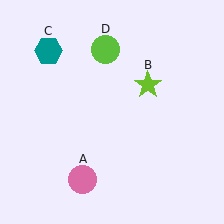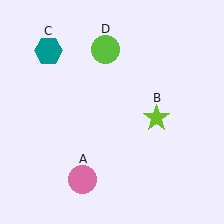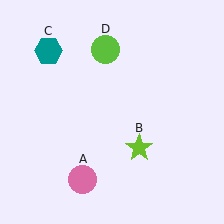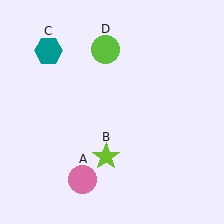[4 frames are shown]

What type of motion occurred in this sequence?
The lime star (object B) rotated clockwise around the center of the scene.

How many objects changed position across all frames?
1 object changed position: lime star (object B).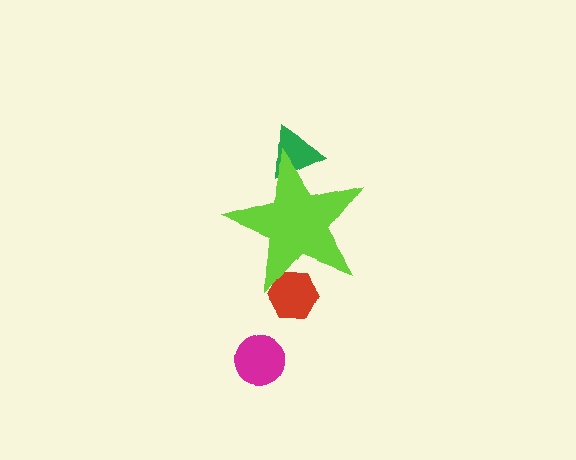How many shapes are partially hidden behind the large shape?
2 shapes are partially hidden.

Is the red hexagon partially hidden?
Yes, the red hexagon is partially hidden behind the lime star.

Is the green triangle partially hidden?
Yes, the green triangle is partially hidden behind the lime star.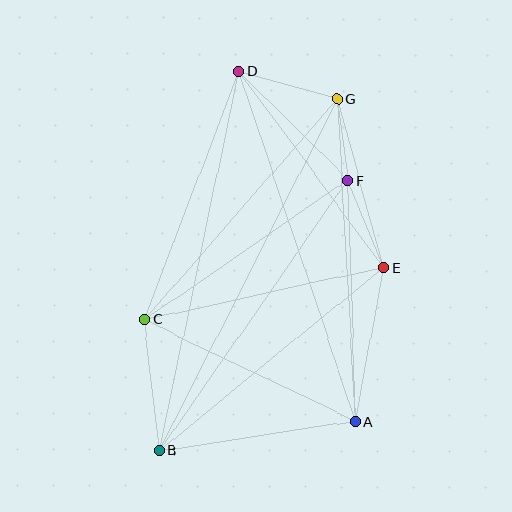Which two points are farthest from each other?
Points B and G are farthest from each other.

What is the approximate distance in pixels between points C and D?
The distance between C and D is approximately 266 pixels.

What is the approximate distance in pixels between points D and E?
The distance between D and E is approximately 244 pixels.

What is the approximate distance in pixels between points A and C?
The distance between A and C is approximately 234 pixels.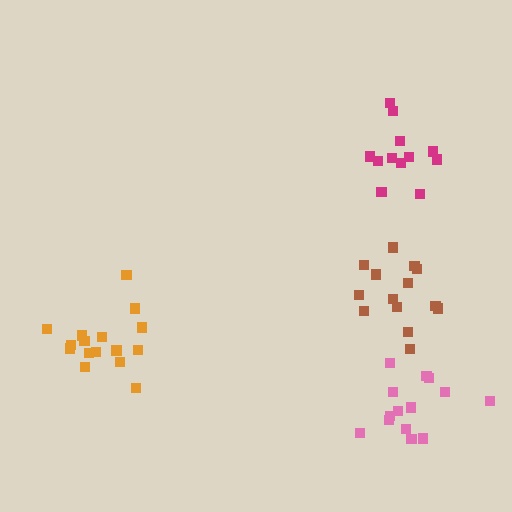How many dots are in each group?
Group 1: 12 dots, Group 2: 16 dots, Group 3: 14 dots, Group 4: 14 dots (56 total).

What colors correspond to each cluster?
The clusters are colored: magenta, orange, brown, pink.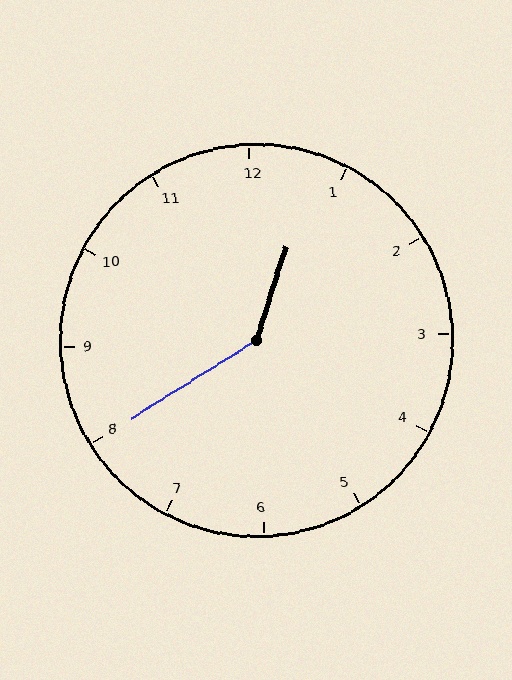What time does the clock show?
12:40.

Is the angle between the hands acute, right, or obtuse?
It is obtuse.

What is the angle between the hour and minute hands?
Approximately 140 degrees.